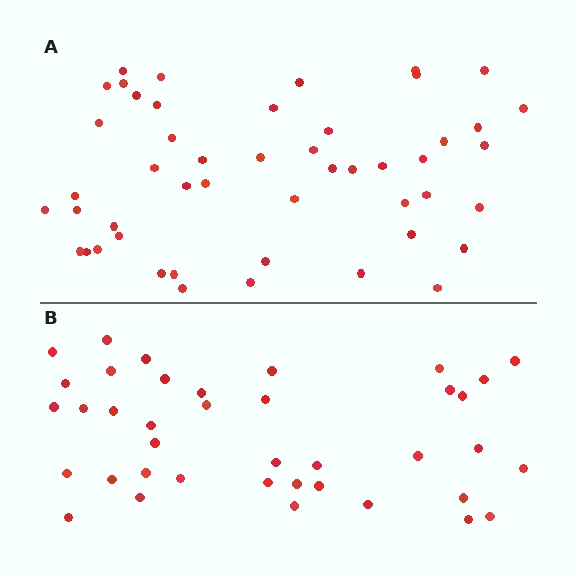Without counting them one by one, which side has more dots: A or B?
Region A (the top region) has more dots.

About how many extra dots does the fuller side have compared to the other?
Region A has roughly 10 or so more dots than region B.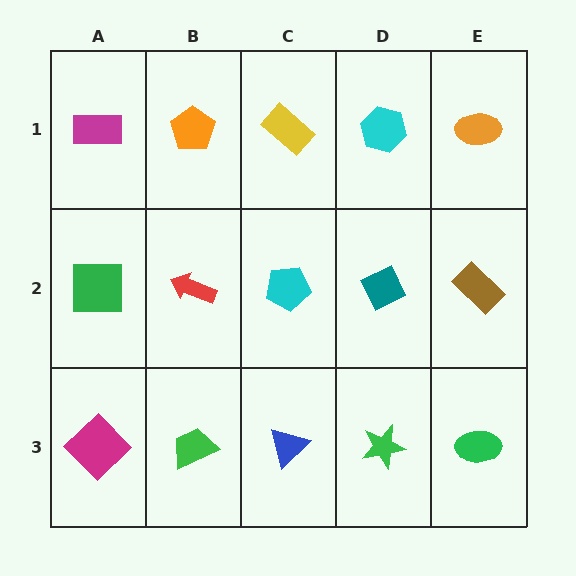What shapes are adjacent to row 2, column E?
An orange ellipse (row 1, column E), a green ellipse (row 3, column E), a teal diamond (row 2, column D).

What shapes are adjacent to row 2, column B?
An orange pentagon (row 1, column B), a green trapezoid (row 3, column B), a green square (row 2, column A), a cyan pentagon (row 2, column C).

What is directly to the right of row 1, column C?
A cyan hexagon.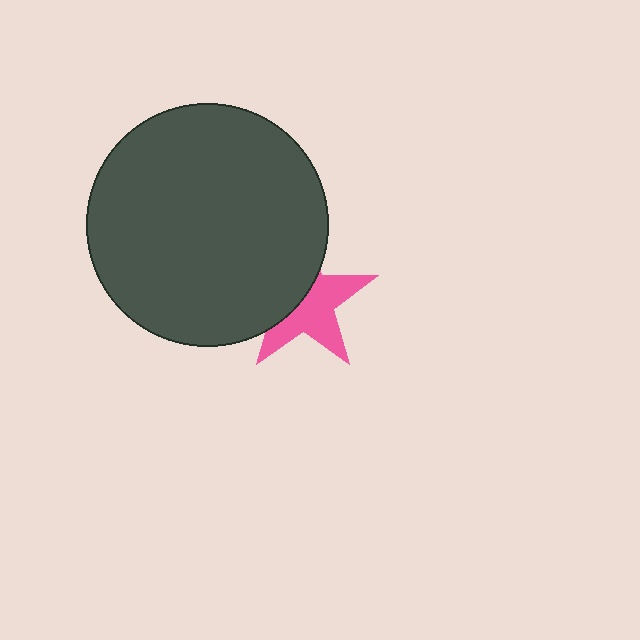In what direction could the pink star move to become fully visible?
The pink star could move right. That would shift it out from behind the dark gray circle entirely.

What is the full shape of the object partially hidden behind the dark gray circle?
The partially hidden object is a pink star.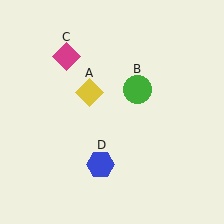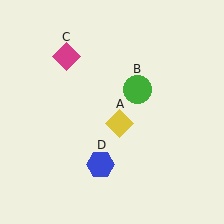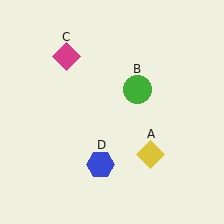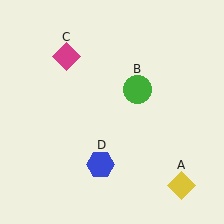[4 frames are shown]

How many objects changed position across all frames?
1 object changed position: yellow diamond (object A).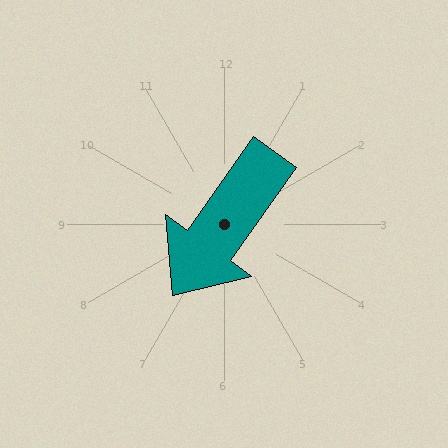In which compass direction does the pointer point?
Southwest.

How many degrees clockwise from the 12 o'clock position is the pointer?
Approximately 216 degrees.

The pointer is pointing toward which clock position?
Roughly 7 o'clock.